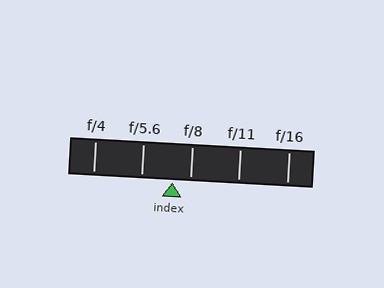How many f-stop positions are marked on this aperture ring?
There are 5 f-stop positions marked.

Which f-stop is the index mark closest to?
The index mark is closest to f/8.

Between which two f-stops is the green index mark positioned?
The index mark is between f/5.6 and f/8.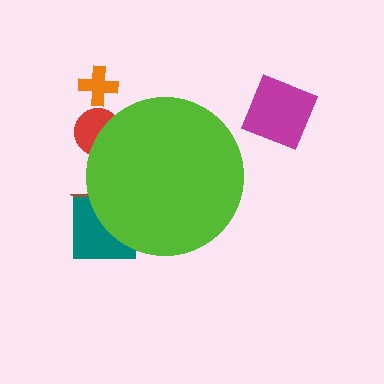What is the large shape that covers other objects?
A lime circle.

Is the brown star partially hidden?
Yes, the brown star is partially hidden behind the lime circle.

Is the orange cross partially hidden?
No, the orange cross is fully visible.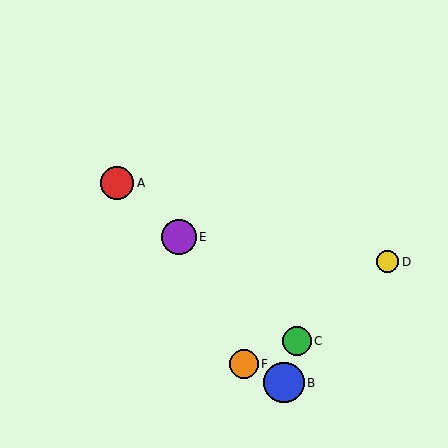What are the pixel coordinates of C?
Object C is at (297, 341).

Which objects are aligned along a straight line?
Objects A, C, E are aligned along a straight line.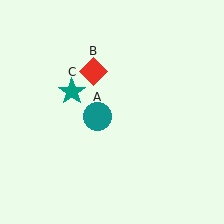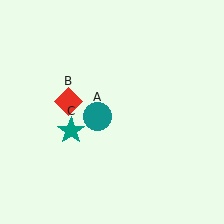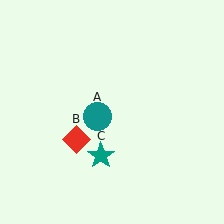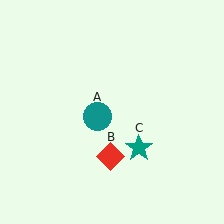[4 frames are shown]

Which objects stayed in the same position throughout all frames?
Teal circle (object A) remained stationary.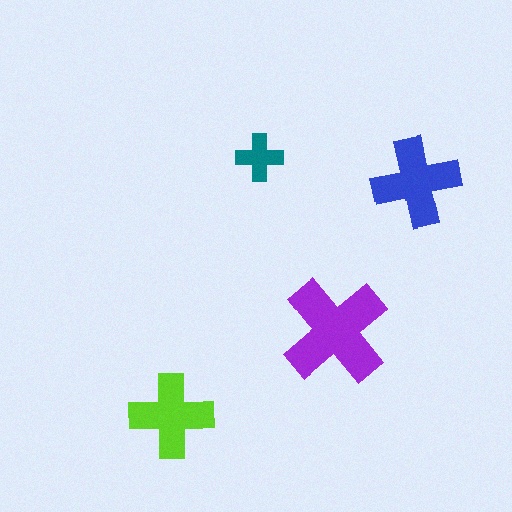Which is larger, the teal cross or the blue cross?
The blue one.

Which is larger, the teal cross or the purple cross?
The purple one.